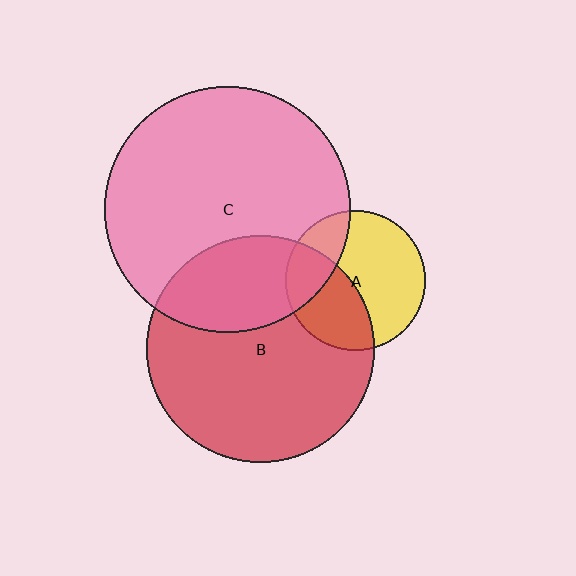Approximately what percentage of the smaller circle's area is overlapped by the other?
Approximately 40%.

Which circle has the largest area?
Circle C (pink).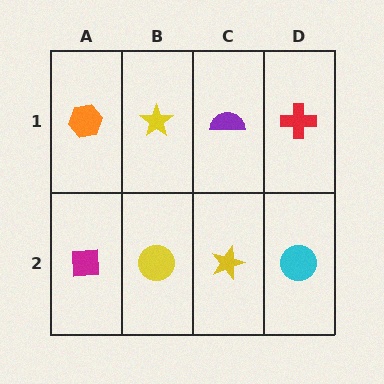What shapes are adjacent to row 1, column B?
A yellow circle (row 2, column B), an orange hexagon (row 1, column A), a purple semicircle (row 1, column C).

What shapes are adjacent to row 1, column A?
A magenta square (row 2, column A), a yellow star (row 1, column B).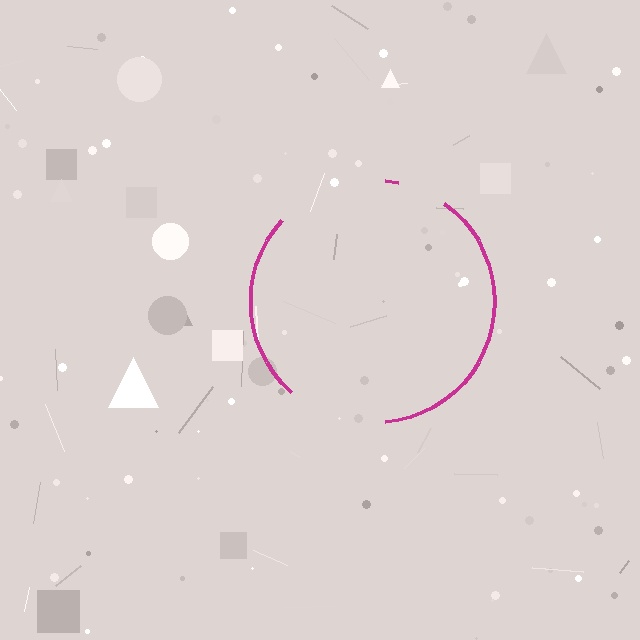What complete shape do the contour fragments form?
The contour fragments form a circle.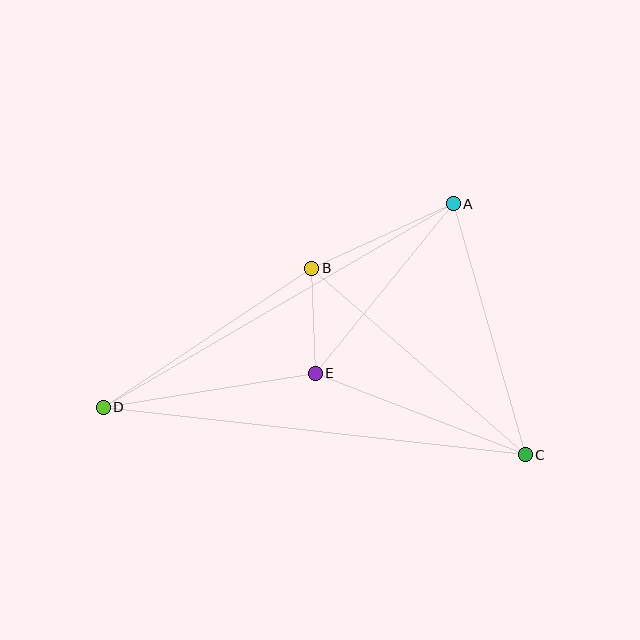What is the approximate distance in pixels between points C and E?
The distance between C and E is approximately 225 pixels.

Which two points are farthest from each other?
Points C and D are farthest from each other.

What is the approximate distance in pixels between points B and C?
The distance between B and C is approximately 283 pixels.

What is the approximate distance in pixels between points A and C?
The distance between A and C is approximately 261 pixels.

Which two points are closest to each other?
Points B and E are closest to each other.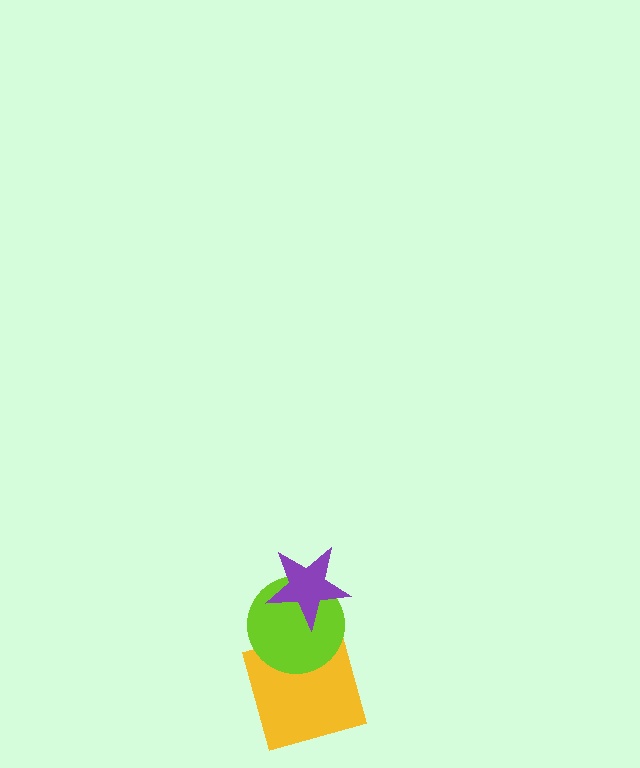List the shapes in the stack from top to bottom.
From top to bottom: the purple star, the lime circle, the yellow square.